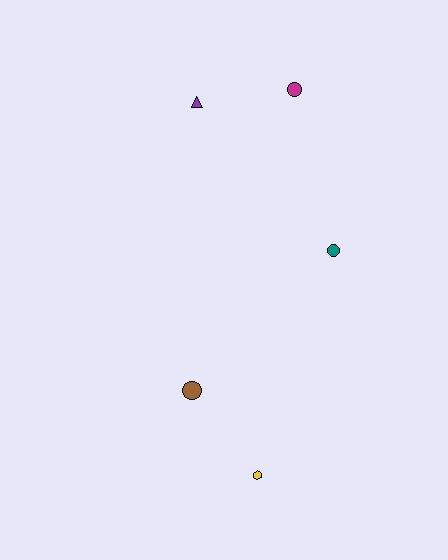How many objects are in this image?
There are 5 objects.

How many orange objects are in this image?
There are no orange objects.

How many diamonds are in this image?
There are no diamonds.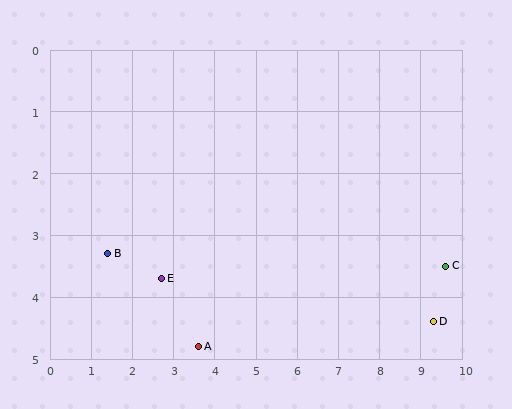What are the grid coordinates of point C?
Point C is at approximately (9.6, 3.5).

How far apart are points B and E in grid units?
Points B and E are about 1.4 grid units apart.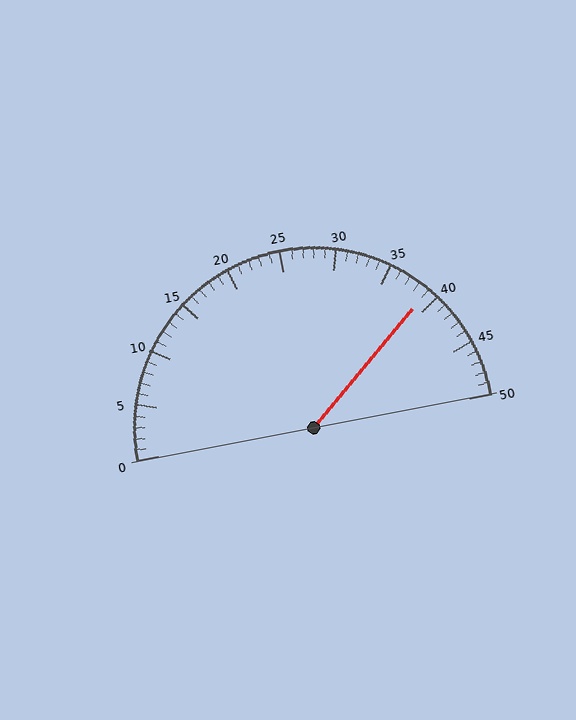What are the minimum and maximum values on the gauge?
The gauge ranges from 0 to 50.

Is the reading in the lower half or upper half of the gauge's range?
The reading is in the upper half of the range (0 to 50).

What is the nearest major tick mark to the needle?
The nearest major tick mark is 40.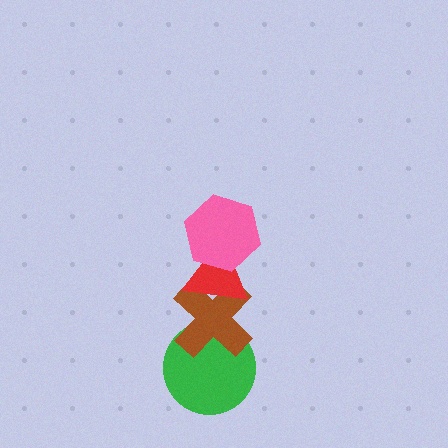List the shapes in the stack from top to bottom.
From top to bottom: the pink hexagon, the red triangle, the brown cross, the green circle.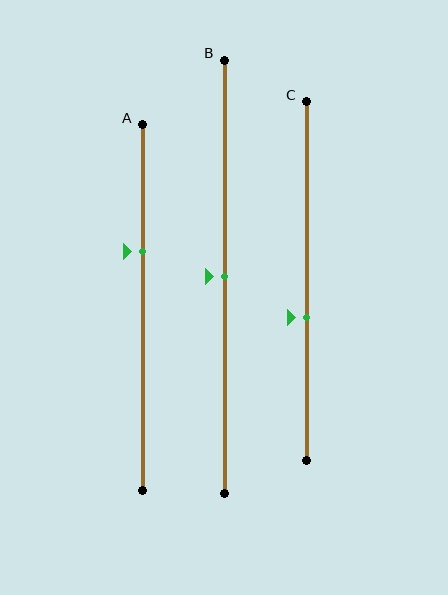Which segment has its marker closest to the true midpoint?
Segment B has its marker closest to the true midpoint.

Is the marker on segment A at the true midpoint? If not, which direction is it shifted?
No, the marker on segment A is shifted upward by about 15% of the segment length.